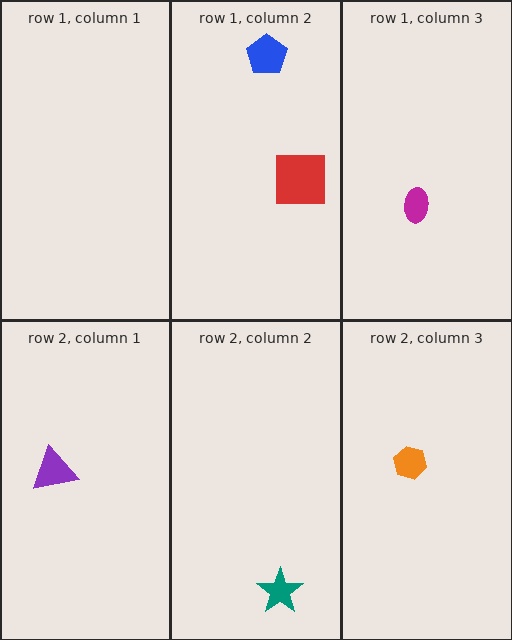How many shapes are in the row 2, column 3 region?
1.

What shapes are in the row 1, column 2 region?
The red square, the blue pentagon.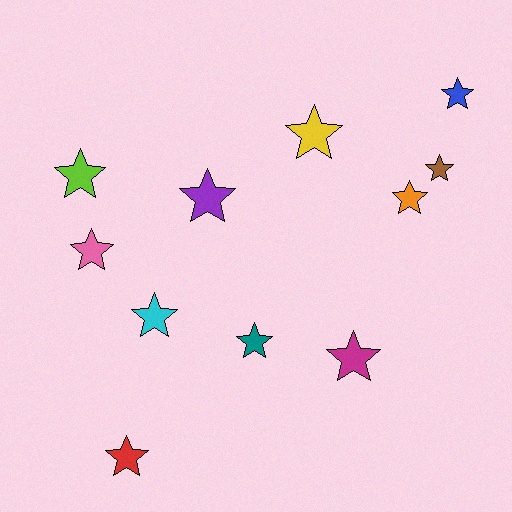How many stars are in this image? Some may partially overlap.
There are 11 stars.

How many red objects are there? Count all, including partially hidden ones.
There is 1 red object.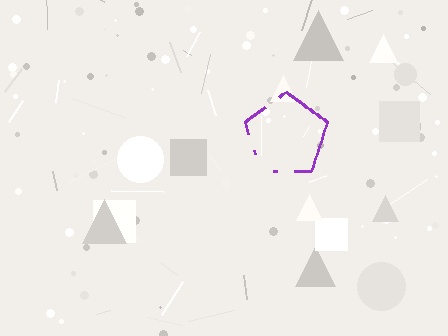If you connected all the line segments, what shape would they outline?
They would outline a pentagon.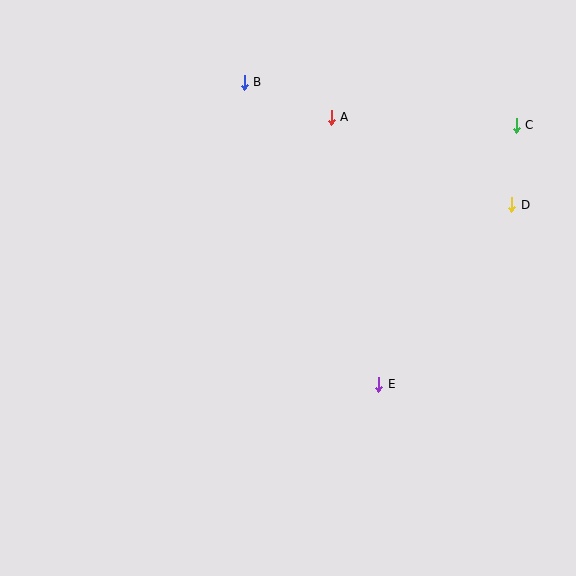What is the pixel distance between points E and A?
The distance between E and A is 271 pixels.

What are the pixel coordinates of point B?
Point B is at (244, 82).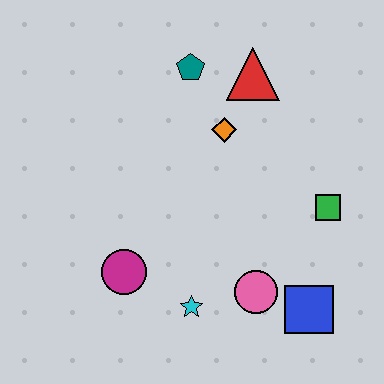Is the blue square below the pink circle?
Yes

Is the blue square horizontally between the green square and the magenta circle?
Yes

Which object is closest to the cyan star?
The pink circle is closest to the cyan star.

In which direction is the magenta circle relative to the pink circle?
The magenta circle is to the left of the pink circle.